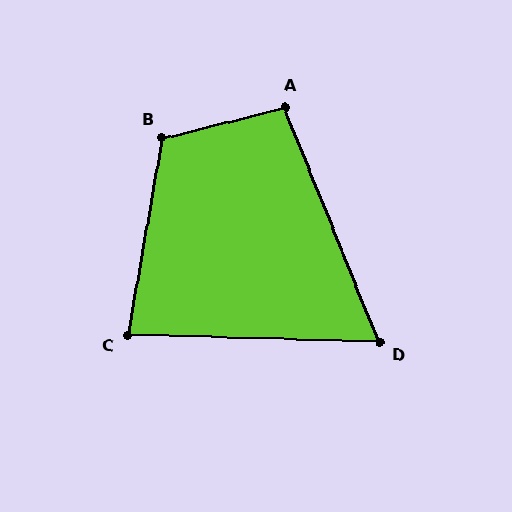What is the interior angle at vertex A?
Approximately 98 degrees (obtuse).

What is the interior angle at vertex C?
Approximately 82 degrees (acute).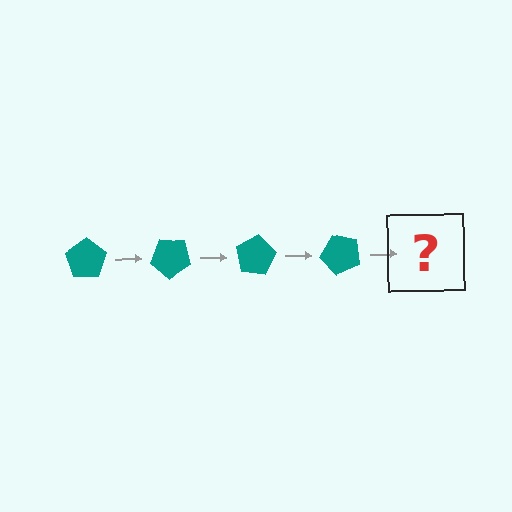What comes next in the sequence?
The next element should be a teal pentagon rotated 160 degrees.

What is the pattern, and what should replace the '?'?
The pattern is that the pentagon rotates 40 degrees each step. The '?' should be a teal pentagon rotated 160 degrees.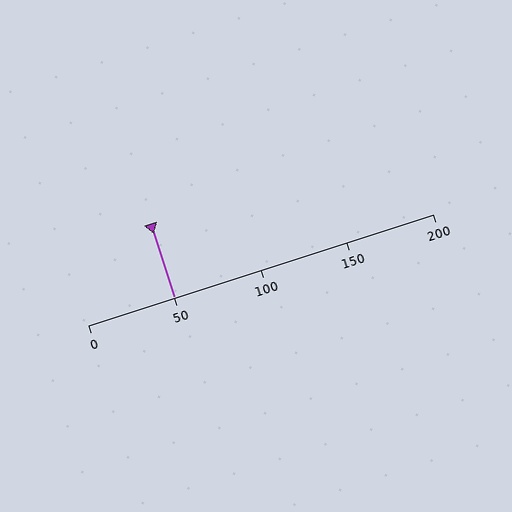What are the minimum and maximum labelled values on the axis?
The axis runs from 0 to 200.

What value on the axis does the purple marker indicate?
The marker indicates approximately 50.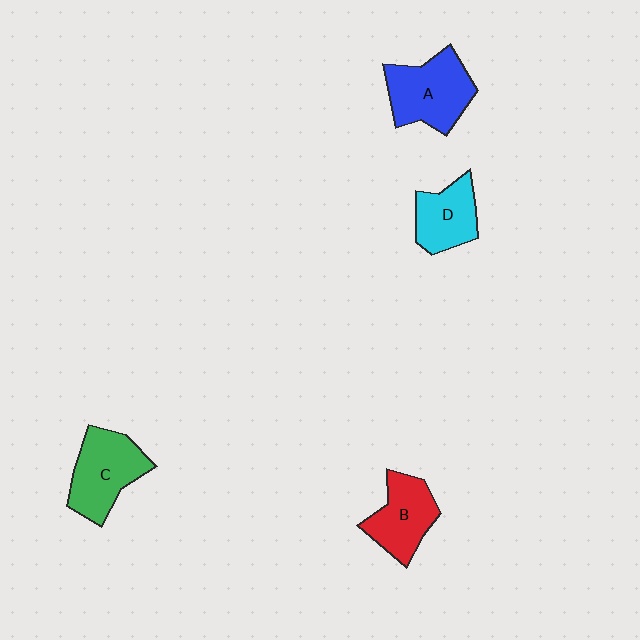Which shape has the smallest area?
Shape D (cyan).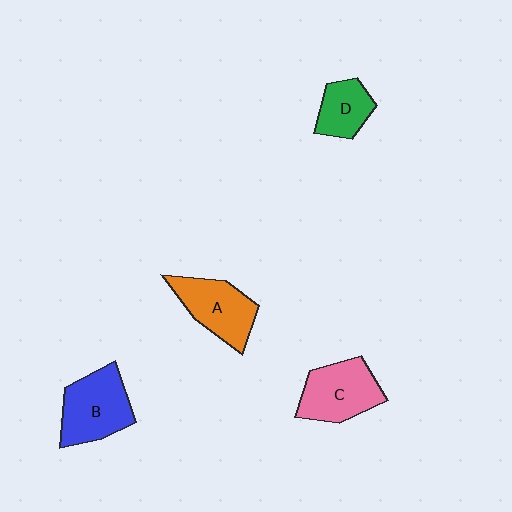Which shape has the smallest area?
Shape D (green).